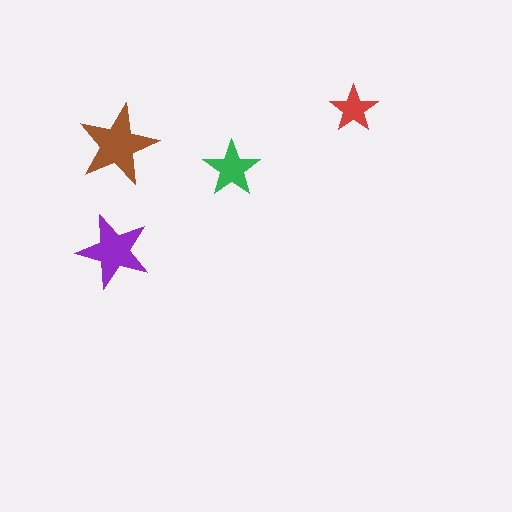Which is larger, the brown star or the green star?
The brown one.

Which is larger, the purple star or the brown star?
The brown one.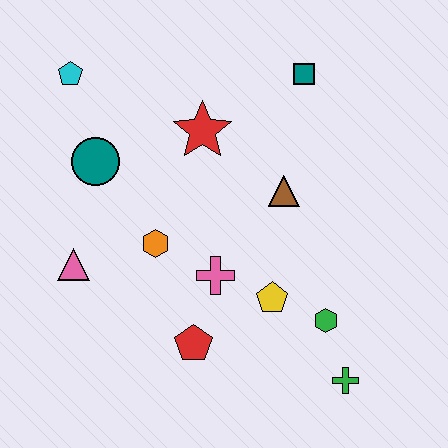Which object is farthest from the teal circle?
The green cross is farthest from the teal circle.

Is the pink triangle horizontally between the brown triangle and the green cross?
No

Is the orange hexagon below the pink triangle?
No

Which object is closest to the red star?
The brown triangle is closest to the red star.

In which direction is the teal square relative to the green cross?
The teal square is above the green cross.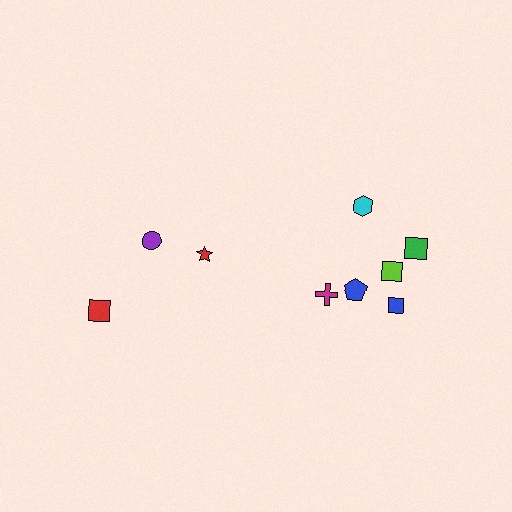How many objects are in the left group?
There are 3 objects.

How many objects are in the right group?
There are 6 objects.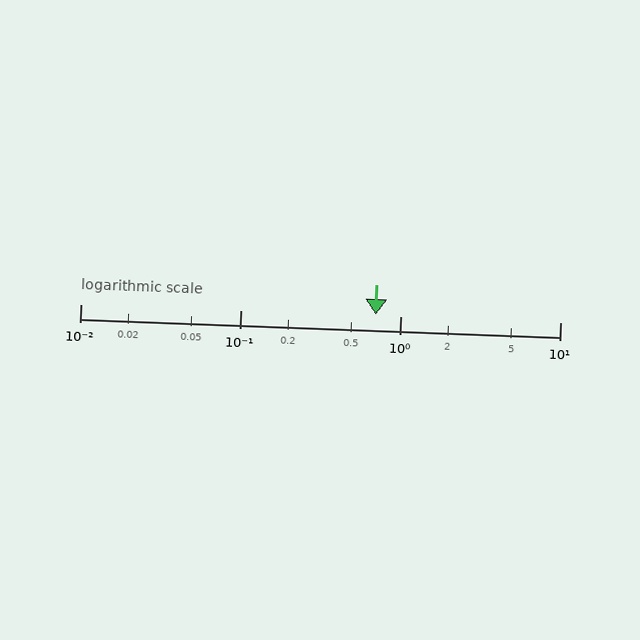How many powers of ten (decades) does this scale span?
The scale spans 3 decades, from 0.01 to 10.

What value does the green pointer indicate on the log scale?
The pointer indicates approximately 0.7.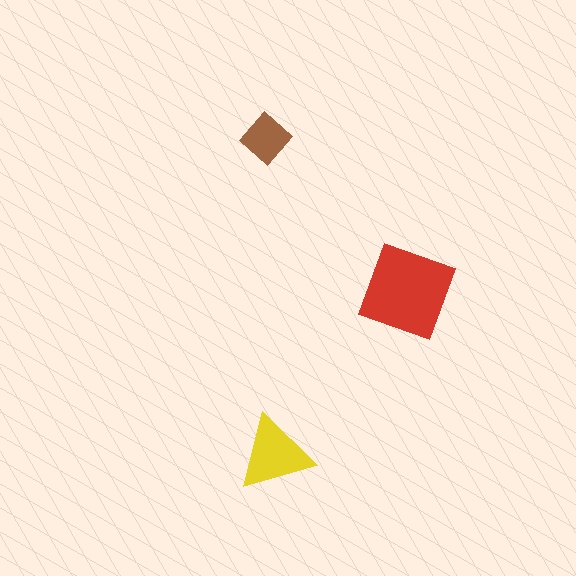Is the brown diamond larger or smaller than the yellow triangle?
Smaller.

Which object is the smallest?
The brown diamond.